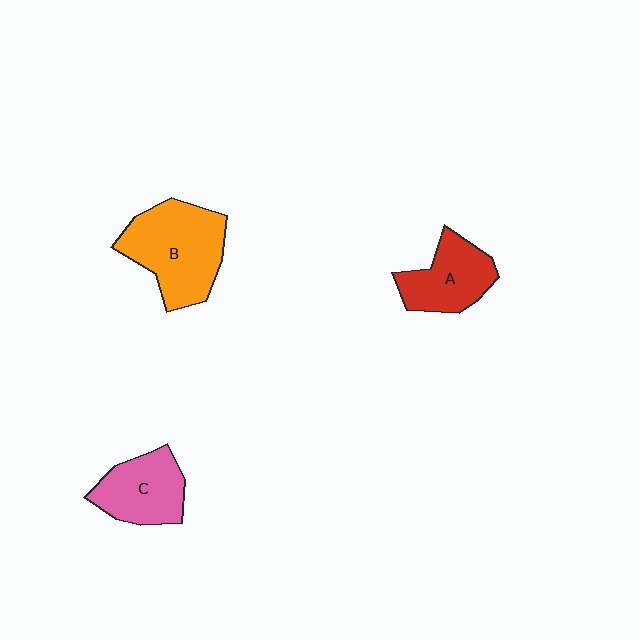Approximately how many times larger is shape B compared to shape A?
Approximately 1.5 times.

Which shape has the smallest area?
Shape A (red).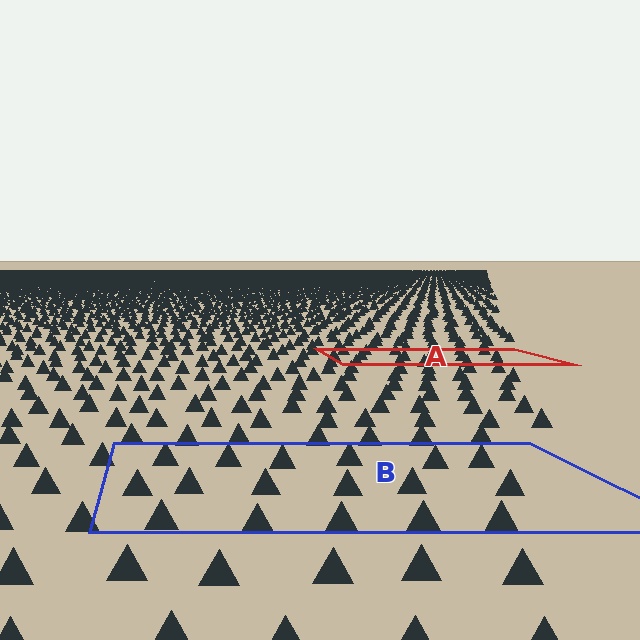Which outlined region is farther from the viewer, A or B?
Region A is farther from the viewer — the texture elements inside it appear smaller and more densely packed.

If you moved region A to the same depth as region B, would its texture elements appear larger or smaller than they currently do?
They would appear larger. At a closer depth, the same texture elements are projected at a bigger on-screen size.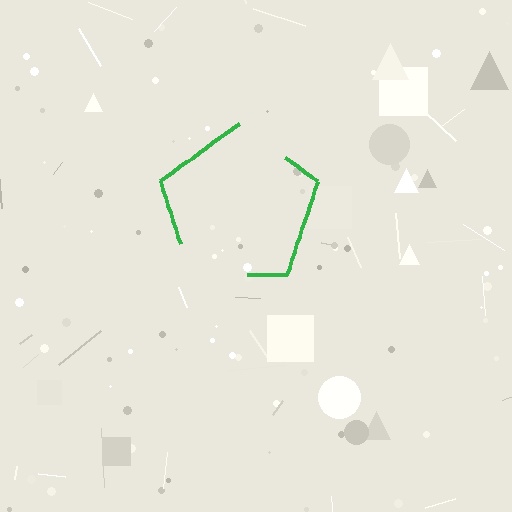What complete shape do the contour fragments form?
The contour fragments form a pentagon.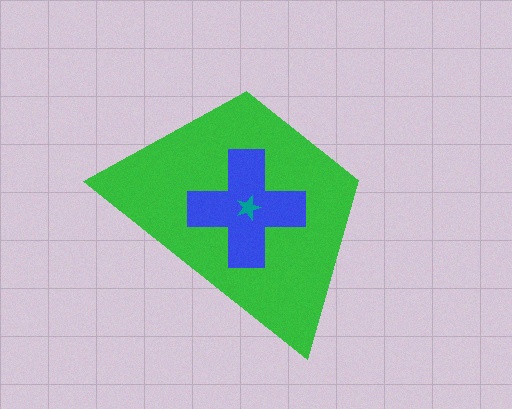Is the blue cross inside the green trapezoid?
Yes.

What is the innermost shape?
The teal star.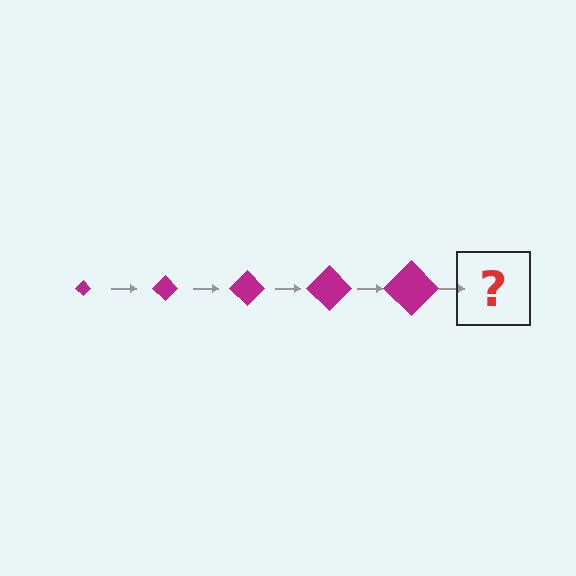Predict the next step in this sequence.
The next step is a magenta diamond, larger than the previous one.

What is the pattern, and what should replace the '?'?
The pattern is that the diamond gets progressively larger each step. The '?' should be a magenta diamond, larger than the previous one.